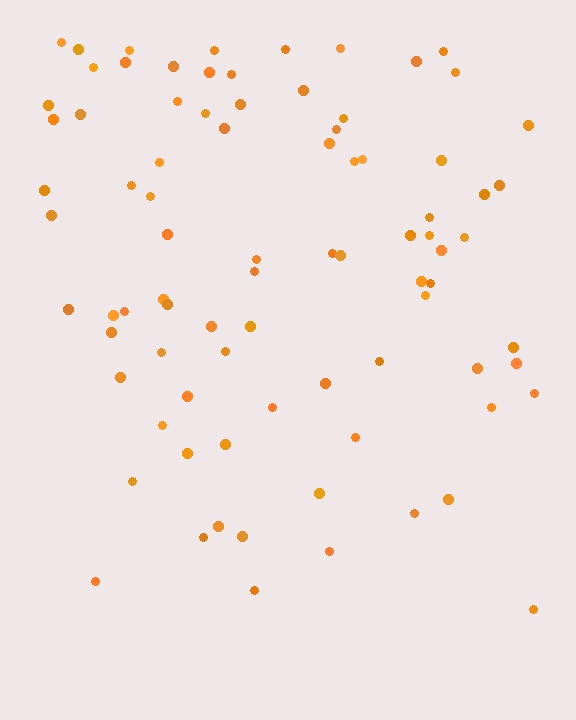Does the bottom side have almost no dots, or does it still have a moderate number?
Still a moderate number, just noticeably fewer than the top.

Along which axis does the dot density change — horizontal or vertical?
Vertical.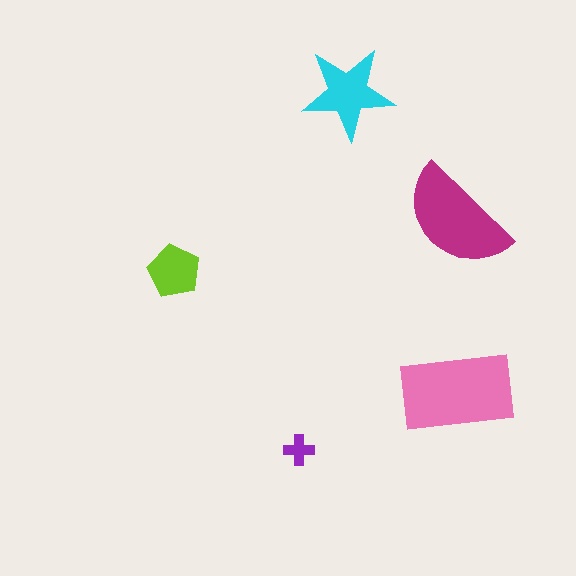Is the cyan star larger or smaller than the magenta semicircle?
Smaller.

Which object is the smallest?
The purple cross.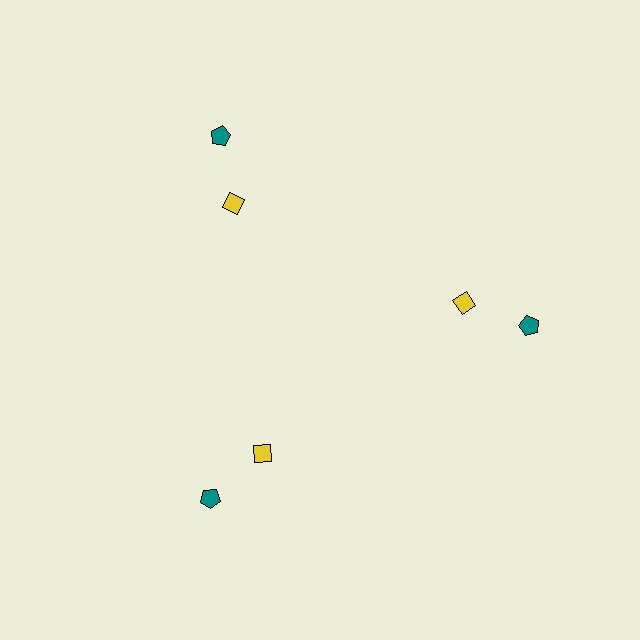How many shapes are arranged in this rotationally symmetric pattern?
There are 6 shapes, arranged in 3 groups of 2.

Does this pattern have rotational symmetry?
Yes, this pattern has 3-fold rotational symmetry. It looks the same after rotating 120 degrees around the center.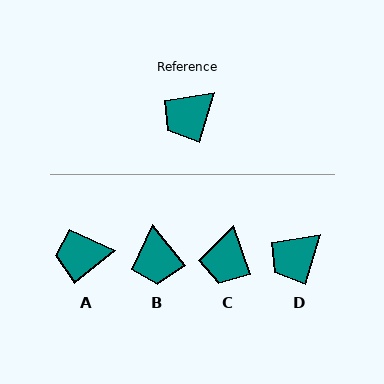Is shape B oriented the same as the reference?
No, it is off by about 55 degrees.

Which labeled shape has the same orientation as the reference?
D.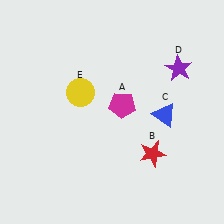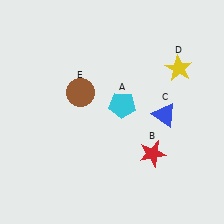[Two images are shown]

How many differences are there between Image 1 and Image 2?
There are 3 differences between the two images.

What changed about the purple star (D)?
In Image 1, D is purple. In Image 2, it changed to yellow.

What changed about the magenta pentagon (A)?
In Image 1, A is magenta. In Image 2, it changed to cyan.